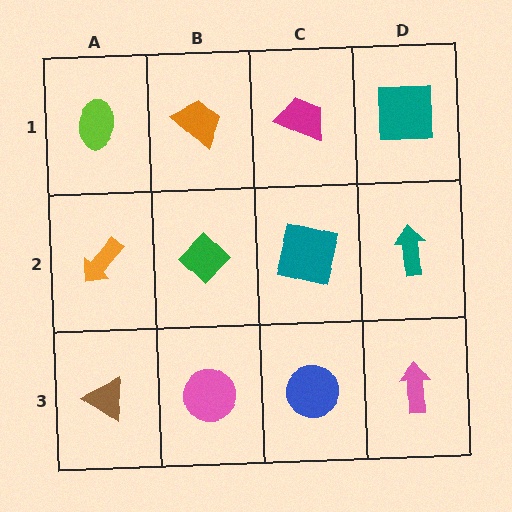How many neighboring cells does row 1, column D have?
2.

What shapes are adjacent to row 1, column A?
An orange arrow (row 2, column A), an orange trapezoid (row 1, column B).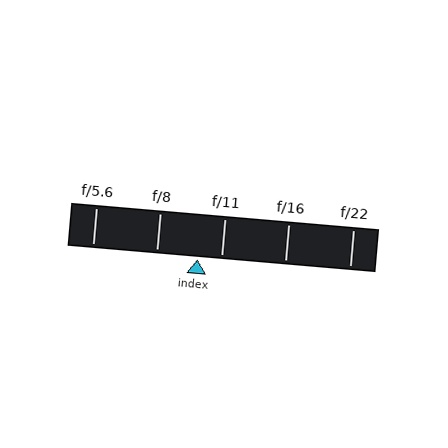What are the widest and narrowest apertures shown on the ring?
The widest aperture shown is f/5.6 and the narrowest is f/22.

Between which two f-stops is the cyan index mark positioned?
The index mark is between f/8 and f/11.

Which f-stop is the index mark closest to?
The index mark is closest to f/11.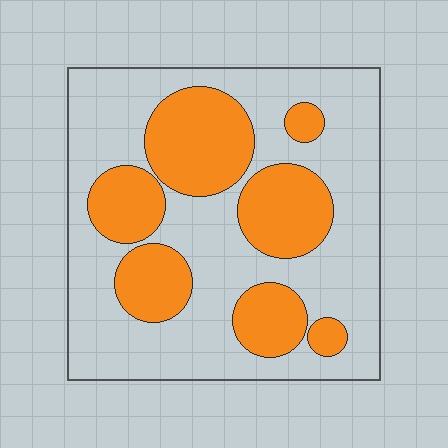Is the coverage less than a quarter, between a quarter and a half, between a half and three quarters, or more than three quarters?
Between a quarter and a half.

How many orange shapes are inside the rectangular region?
7.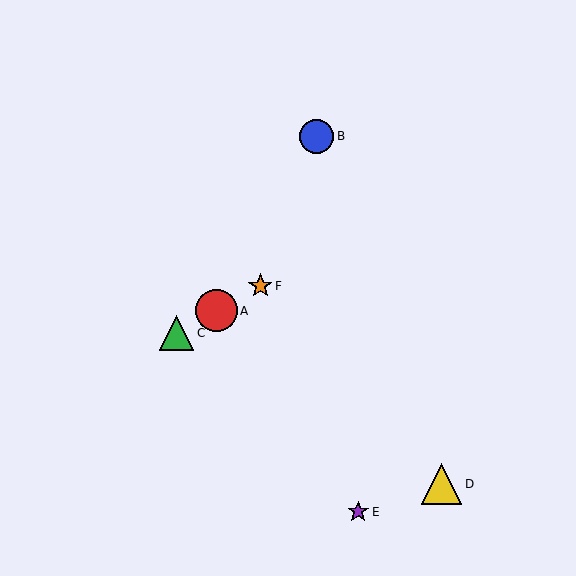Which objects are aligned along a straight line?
Objects A, C, F are aligned along a straight line.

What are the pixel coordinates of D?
Object D is at (441, 484).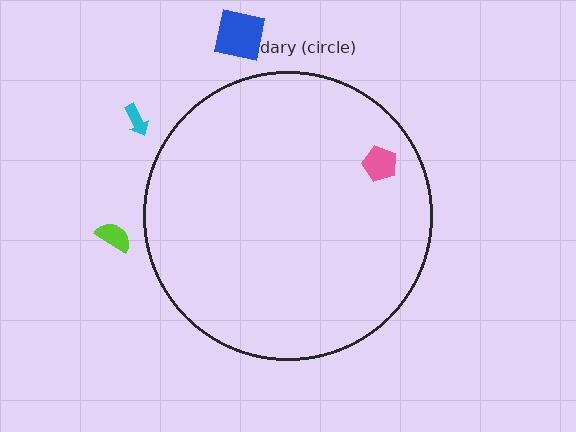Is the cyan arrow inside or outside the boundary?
Outside.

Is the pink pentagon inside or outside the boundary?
Inside.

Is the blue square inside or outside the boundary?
Outside.